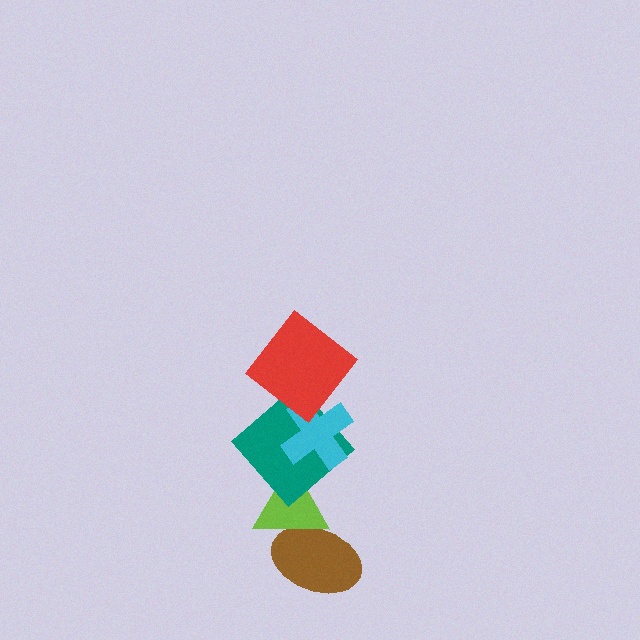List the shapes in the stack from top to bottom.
From top to bottom: the red diamond, the cyan cross, the teal diamond, the lime triangle, the brown ellipse.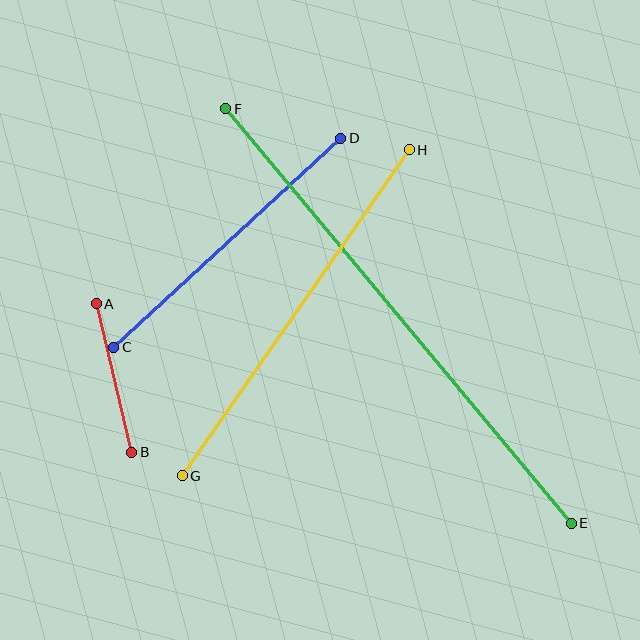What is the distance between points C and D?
The distance is approximately 309 pixels.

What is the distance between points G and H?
The distance is approximately 397 pixels.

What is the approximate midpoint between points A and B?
The midpoint is at approximately (114, 378) pixels.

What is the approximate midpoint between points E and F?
The midpoint is at approximately (399, 316) pixels.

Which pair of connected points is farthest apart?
Points E and F are farthest apart.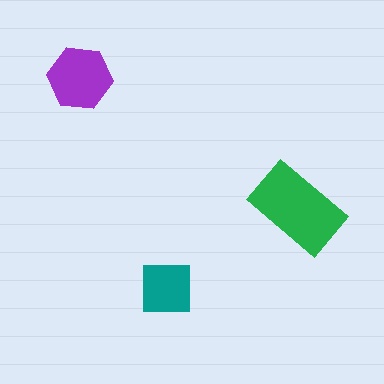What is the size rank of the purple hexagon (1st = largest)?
2nd.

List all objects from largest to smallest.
The green rectangle, the purple hexagon, the teal square.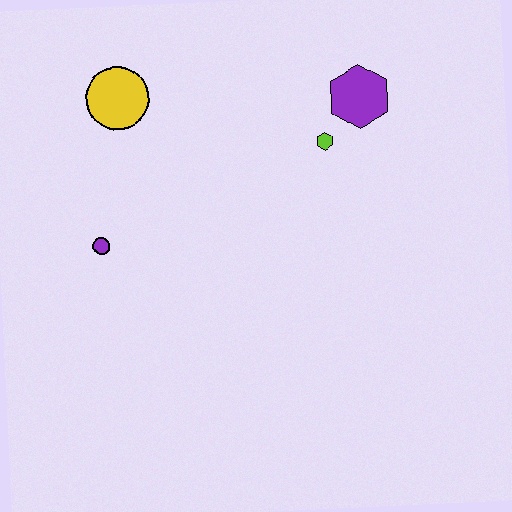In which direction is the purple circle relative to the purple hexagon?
The purple circle is to the left of the purple hexagon.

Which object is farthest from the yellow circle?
The purple hexagon is farthest from the yellow circle.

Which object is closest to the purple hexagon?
The lime hexagon is closest to the purple hexagon.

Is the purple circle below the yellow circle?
Yes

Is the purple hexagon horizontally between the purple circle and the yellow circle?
No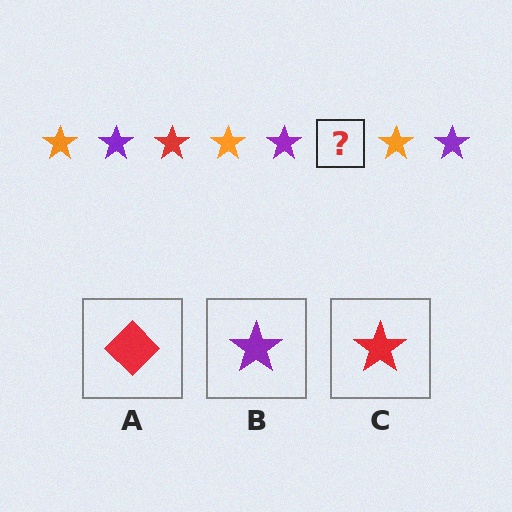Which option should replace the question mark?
Option C.